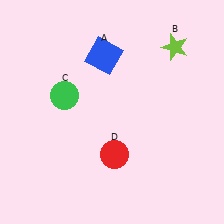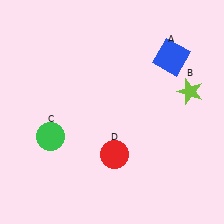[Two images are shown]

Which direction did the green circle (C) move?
The green circle (C) moved down.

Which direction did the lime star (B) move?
The lime star (B) moved down.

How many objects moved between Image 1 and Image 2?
3 objects moved between the two images.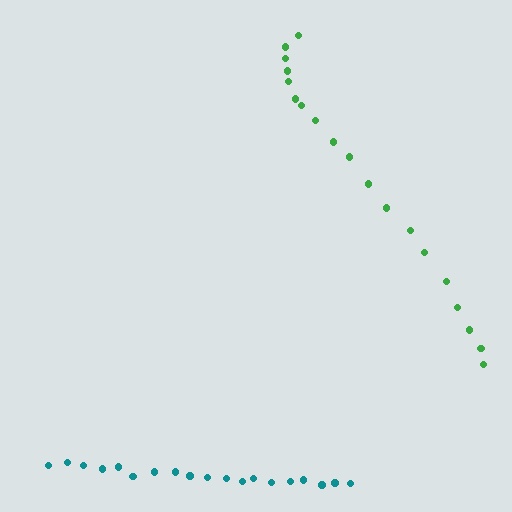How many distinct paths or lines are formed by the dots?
There are 2 distinct paths.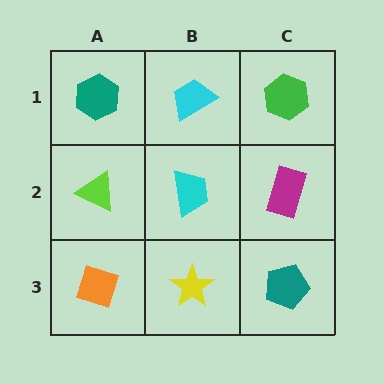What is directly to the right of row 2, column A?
A cyan trapezoid.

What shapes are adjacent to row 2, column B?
A cyan trapezoid (row 1, column B), a yellow star (row 3, column B), a lime triangle (row 2, column A), a magenta rectangle (row 2, column C).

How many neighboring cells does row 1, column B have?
3.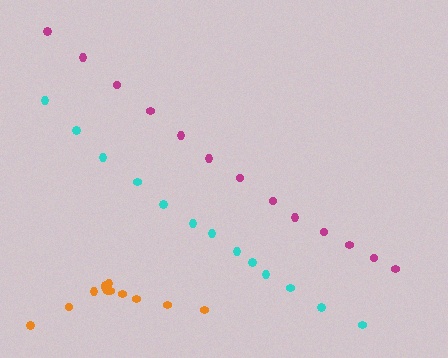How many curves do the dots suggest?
There are 3 distinct paths.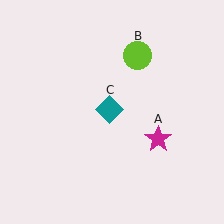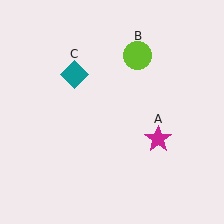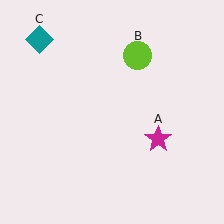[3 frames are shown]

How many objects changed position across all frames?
1 object changed position: teal diamond (object C).